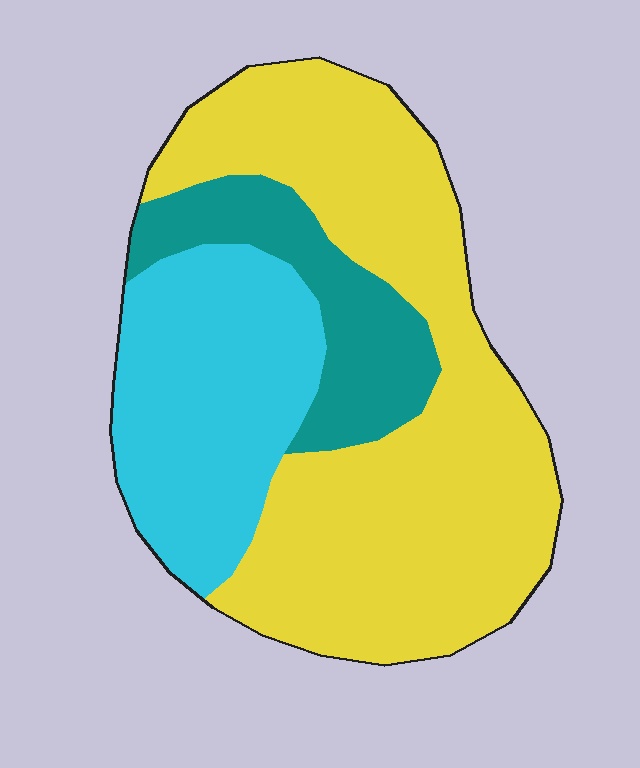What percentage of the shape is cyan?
Cyan takes up between a sixth and a third of the shape.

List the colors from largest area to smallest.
From largest to smallest: yellow, cyan, teal.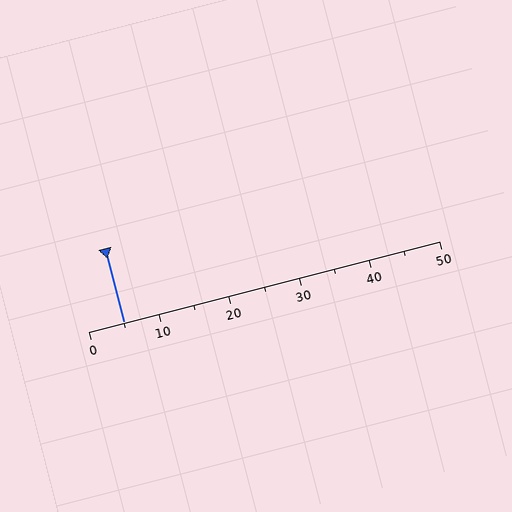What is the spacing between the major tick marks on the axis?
The major ticks are spaced 10 apart.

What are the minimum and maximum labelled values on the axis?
The axis runs from 0 to 50.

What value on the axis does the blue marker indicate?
The marker indicates approximately 5.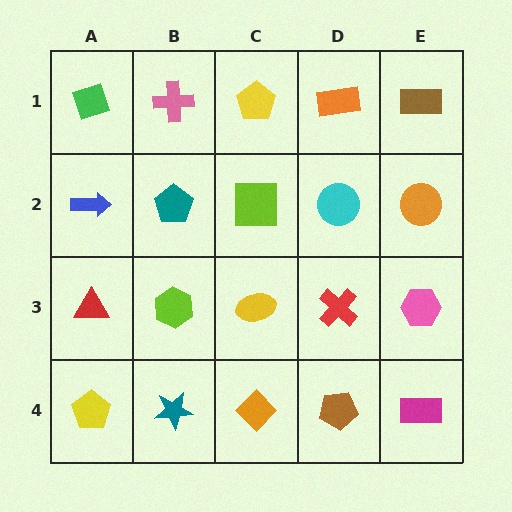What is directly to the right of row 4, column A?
A teal star.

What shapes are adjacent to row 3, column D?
A cyan circle (row 2, column D), a brown pentagon (row 4, column D), a yellow ellipse (row 3, column C), a pink hexagon (row 3, column E).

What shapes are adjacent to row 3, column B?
A teal pentagon (row 2, column B), a teal star (row 4, column B), a red triangle (row 3, column A), a yellow ellipse (row 3, column C).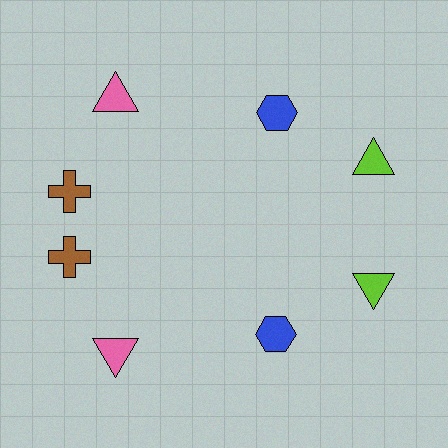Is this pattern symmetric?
Yes, this pattern has bilateral (reflection) symmetry.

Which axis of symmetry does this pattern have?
The pattern has a horizontal axis of symmetry running through the center of the image.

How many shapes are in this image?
There are 8 shapes in this image.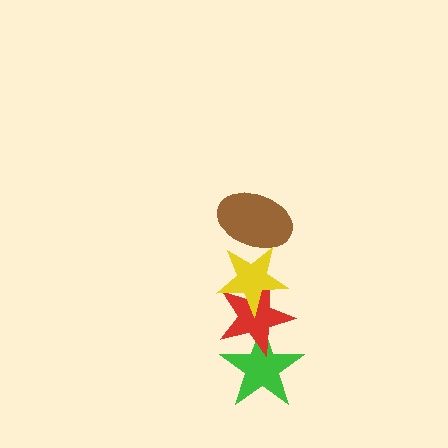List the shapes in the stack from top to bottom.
From top to bottom: the brown ellipse, the yellow star, the red star, the green star.